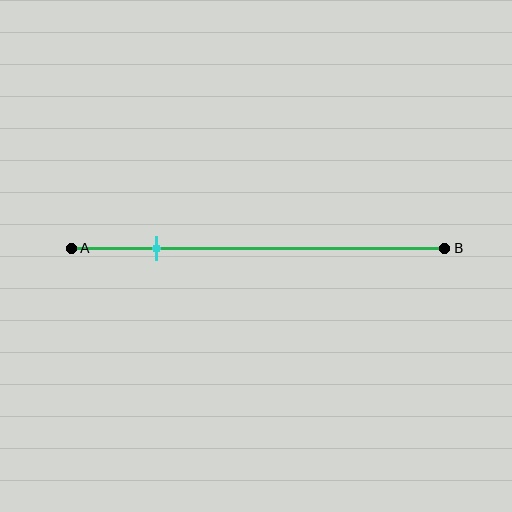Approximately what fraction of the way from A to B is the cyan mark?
The cyan mark is approximately 25% of the way from A to B.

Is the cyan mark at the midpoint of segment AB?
No, the mark is at about 25% from A, not at the 50% midpoint.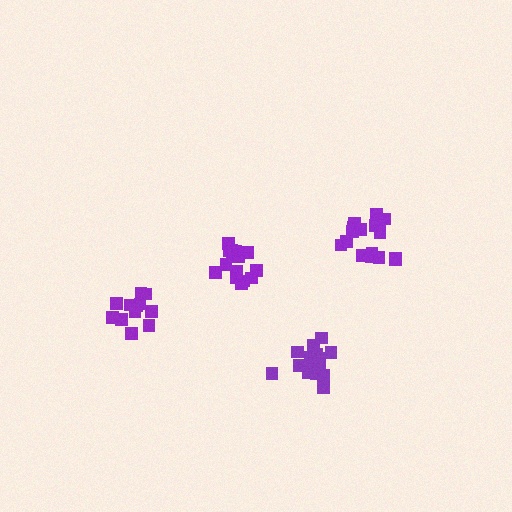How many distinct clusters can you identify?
There are 4 distinct clusters.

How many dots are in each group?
Group 1: 16 dots, Group 2: 18 dots, Group 3: 12 dots, Group 4: 16 dots (62 total).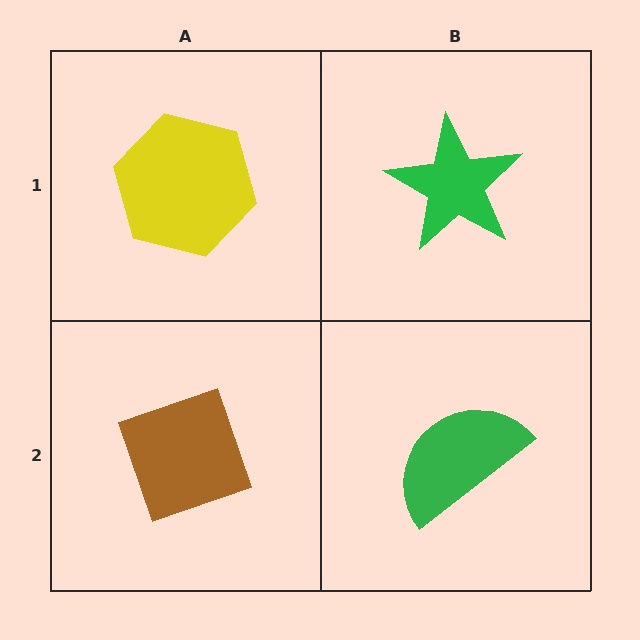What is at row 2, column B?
A green semicircle.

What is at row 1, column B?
A green star.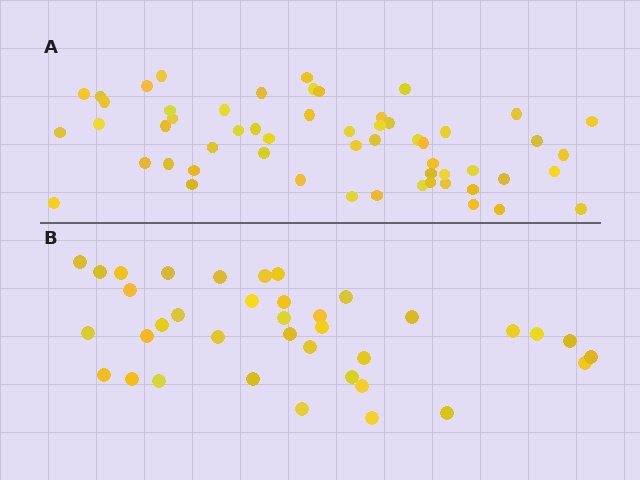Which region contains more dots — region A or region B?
Region A (the top region) has more dots.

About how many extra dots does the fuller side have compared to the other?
Region A has approximately 20 more dots than region B.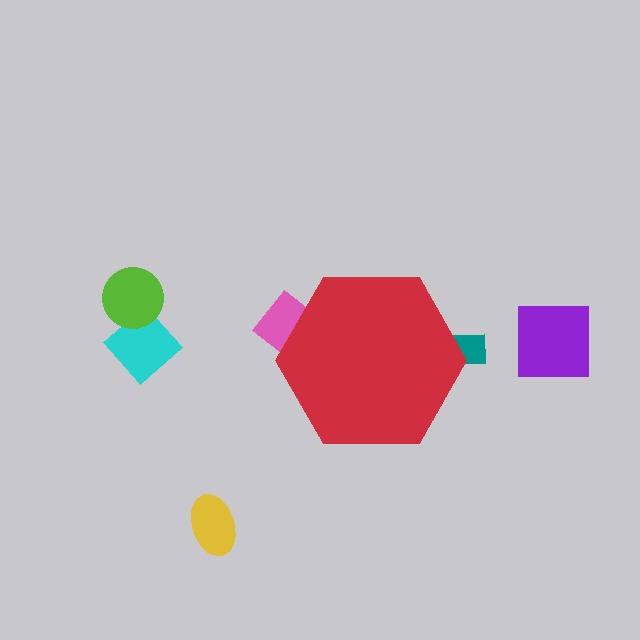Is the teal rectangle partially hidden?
Yes, the teal rectangle is partially hidden behind the red hexagon.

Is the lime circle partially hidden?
No, the lime circle is fully visible.